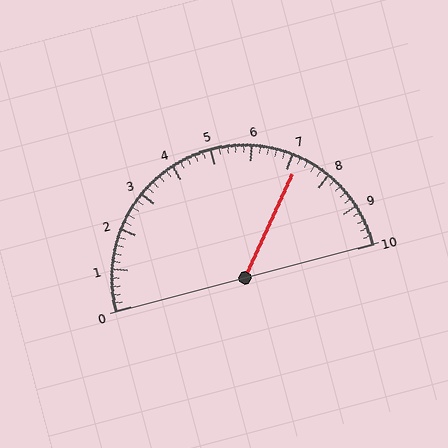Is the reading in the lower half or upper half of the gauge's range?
The reading is in the upper half of the range (0 to 10).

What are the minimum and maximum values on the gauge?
The gauge ranges from 0 to 10.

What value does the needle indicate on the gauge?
The needle indicates approximately 7.2.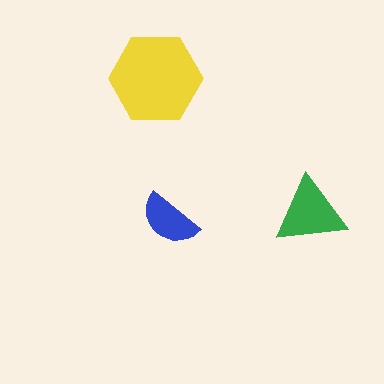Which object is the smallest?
The blue semicircle.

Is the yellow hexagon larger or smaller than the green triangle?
Larger.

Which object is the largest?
The yellow hexagon.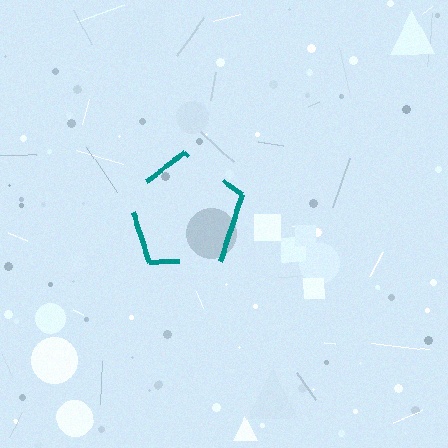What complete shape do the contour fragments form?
The contour fragments form a pentagon.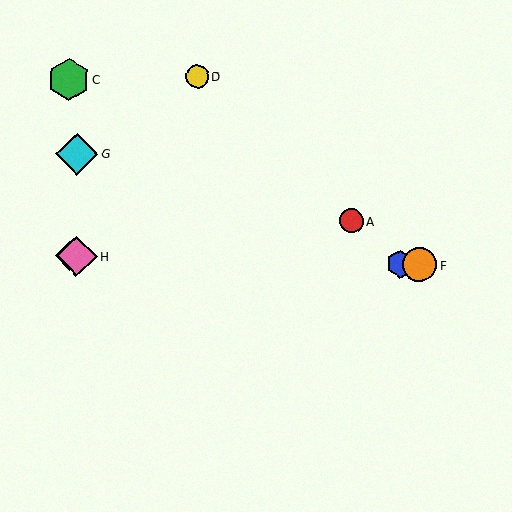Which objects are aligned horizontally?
Objects B, E, F, H are aligned horizontally.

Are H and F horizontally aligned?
Yes, both are at y≈256.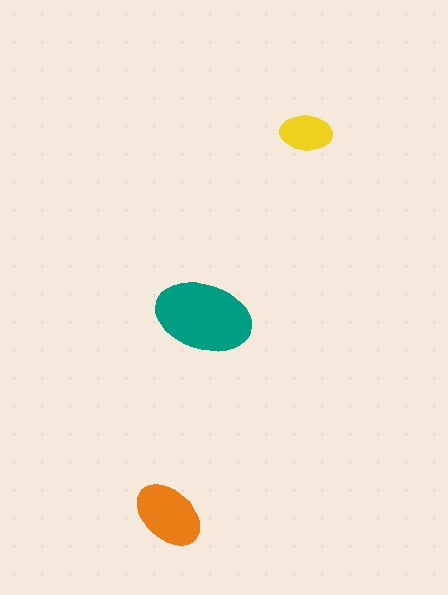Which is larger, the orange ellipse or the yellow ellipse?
The orange one.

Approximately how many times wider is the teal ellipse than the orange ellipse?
About 1.5 times wider.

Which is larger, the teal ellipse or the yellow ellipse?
The teal one.